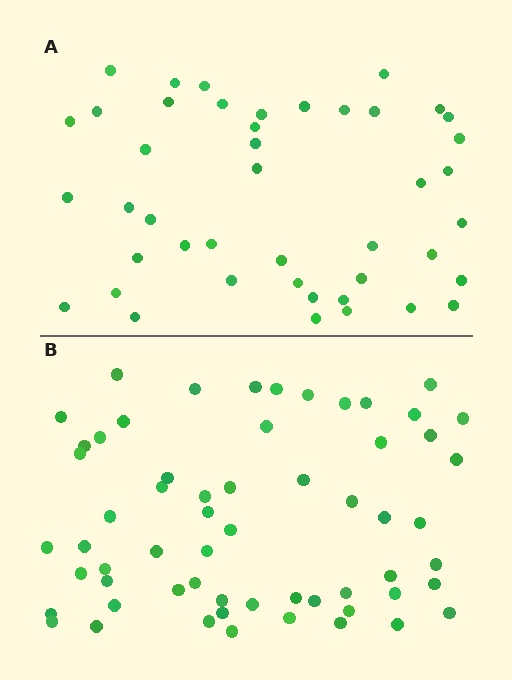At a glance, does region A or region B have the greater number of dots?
Region B (the bottom region) has more dots.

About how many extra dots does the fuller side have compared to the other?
Region B has approximately 15 more dots than region A.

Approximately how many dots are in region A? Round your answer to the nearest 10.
About 40 dots. (The exact count is 44, which rounds to 40.)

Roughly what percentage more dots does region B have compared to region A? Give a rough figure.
About 35% more.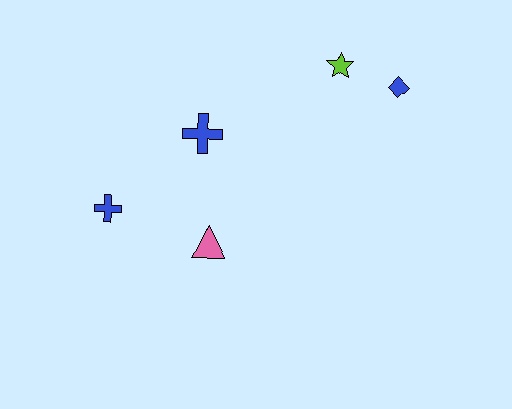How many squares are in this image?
There are no squares.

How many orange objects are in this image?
There are no orange objects.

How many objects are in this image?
There are 5 objects.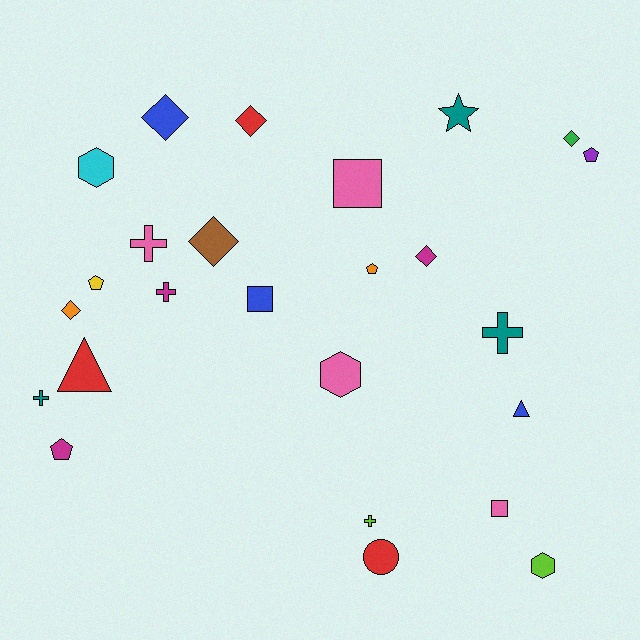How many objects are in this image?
There are 25 objects.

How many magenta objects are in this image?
There are 3 magenta objects.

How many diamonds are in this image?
There are 6 diamonds.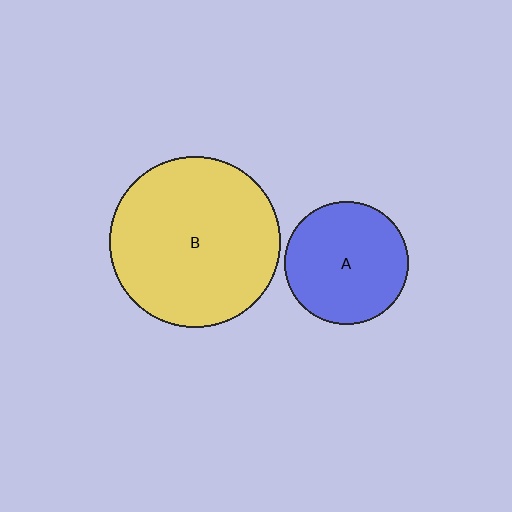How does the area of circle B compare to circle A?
Approximately 1.9 times.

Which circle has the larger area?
Circle B (yellow).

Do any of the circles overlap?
No, none of the circles overlap.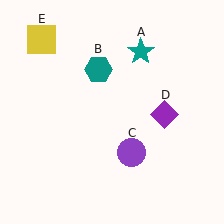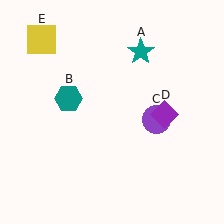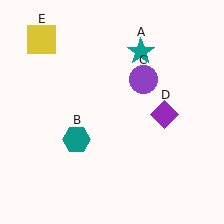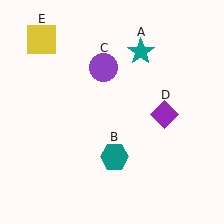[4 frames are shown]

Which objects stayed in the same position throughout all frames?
Teal star (object A) and purple diamond (object D) and yellow square (object E) remained stationary.